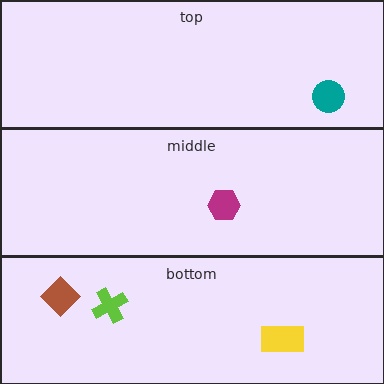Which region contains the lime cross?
The bottom region.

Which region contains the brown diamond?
The bottom region.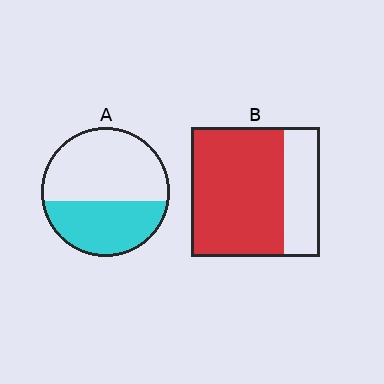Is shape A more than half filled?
No.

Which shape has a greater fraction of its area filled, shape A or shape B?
Shape B.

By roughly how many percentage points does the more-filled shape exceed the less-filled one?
By roughly 30 percentage points (B over A).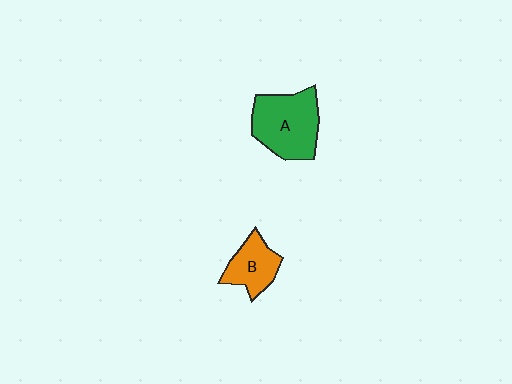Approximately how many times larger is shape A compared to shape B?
Approximately 1.7 times.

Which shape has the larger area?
Shape A (green).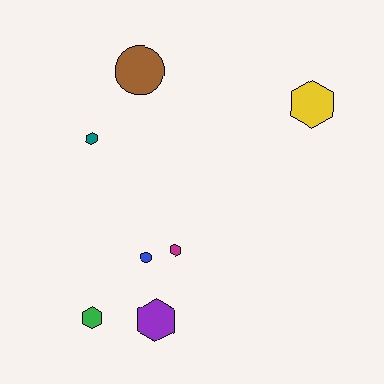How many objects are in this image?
There are 7 objects.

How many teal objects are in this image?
There is 1 teal object.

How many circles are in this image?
There are 2 circles.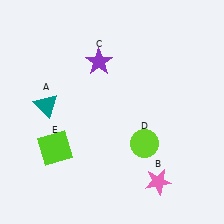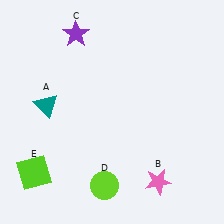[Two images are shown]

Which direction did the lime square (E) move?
The lime square (E) moved down.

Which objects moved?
The objects that moved are: the purple star (C), the lime circle (D), the lime square (E).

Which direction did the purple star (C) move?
The purple star (C) moved up.